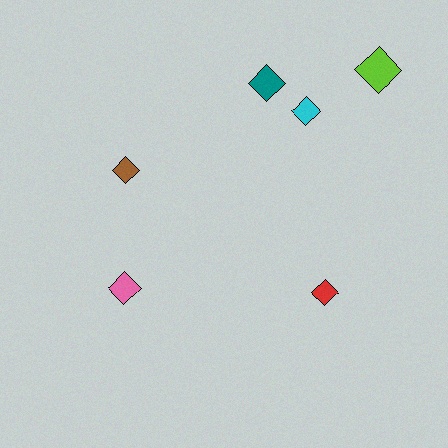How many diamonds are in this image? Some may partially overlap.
There are 6 diamonds.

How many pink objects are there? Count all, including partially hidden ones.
There is 1 pink object.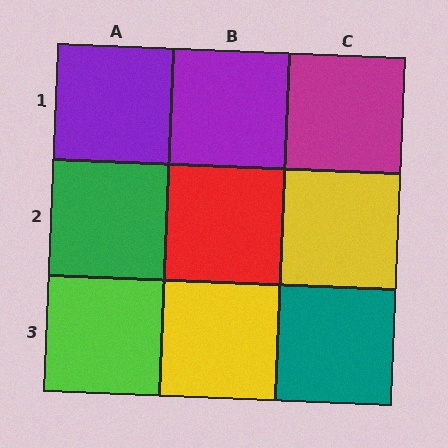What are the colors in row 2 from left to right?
Green, red, yellow.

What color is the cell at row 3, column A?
Lime.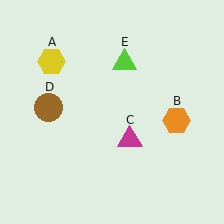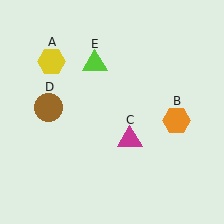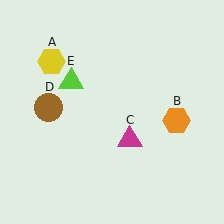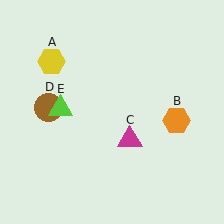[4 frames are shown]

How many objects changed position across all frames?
1 object changed position: lime triangle (object E).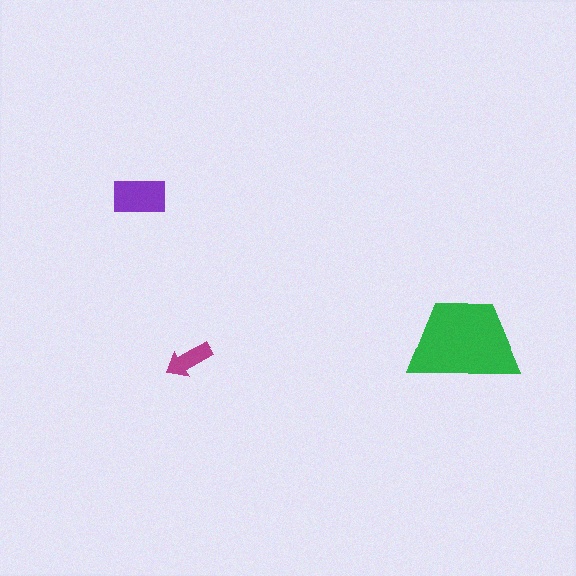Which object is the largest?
The green trapezoid.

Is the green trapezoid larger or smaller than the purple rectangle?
Larger.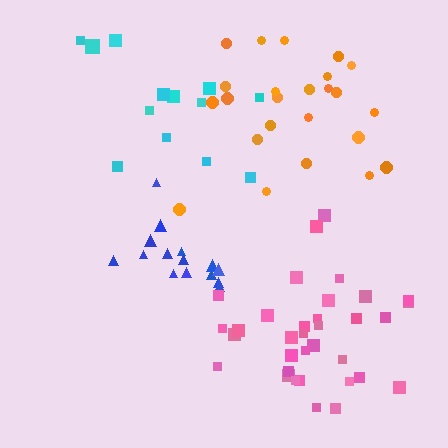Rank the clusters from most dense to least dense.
blue, pink, orange, cyan.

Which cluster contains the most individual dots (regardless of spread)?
Pink (34).